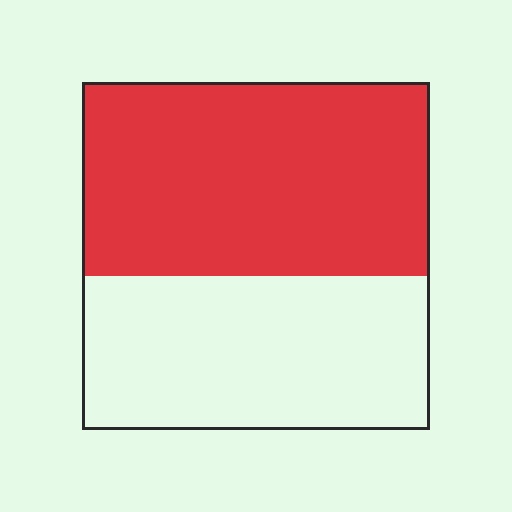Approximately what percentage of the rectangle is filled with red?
Approximately 55%.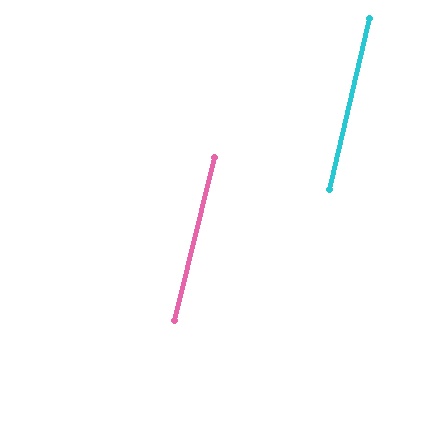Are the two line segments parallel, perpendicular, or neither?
Parallel — their directions differ by only 0.3°.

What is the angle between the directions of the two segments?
Approximately 0 degrees.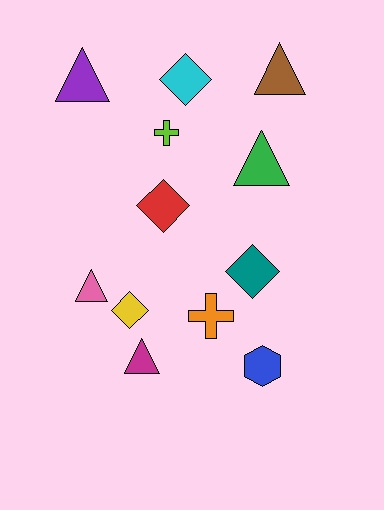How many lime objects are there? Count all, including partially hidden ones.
There is 1 lime object.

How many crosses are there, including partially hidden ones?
There are 2 crosses.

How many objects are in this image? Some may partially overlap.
There are 12 objects.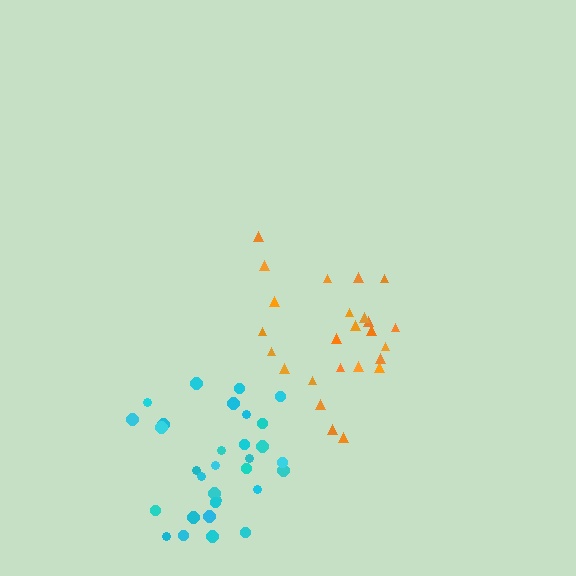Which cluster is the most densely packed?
Cyan.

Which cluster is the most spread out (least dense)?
Orange.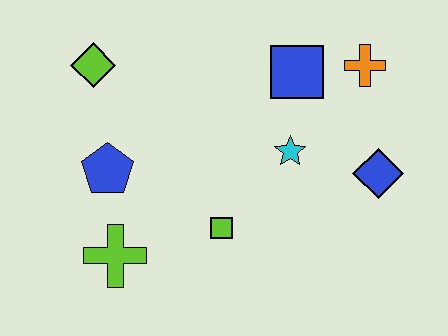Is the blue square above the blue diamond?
Yes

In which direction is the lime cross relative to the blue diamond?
The lime cross is to the left of the blue diamond.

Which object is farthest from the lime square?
The orange cross is farthest from the lime square.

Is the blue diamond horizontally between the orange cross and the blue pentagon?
No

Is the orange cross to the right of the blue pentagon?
Yes